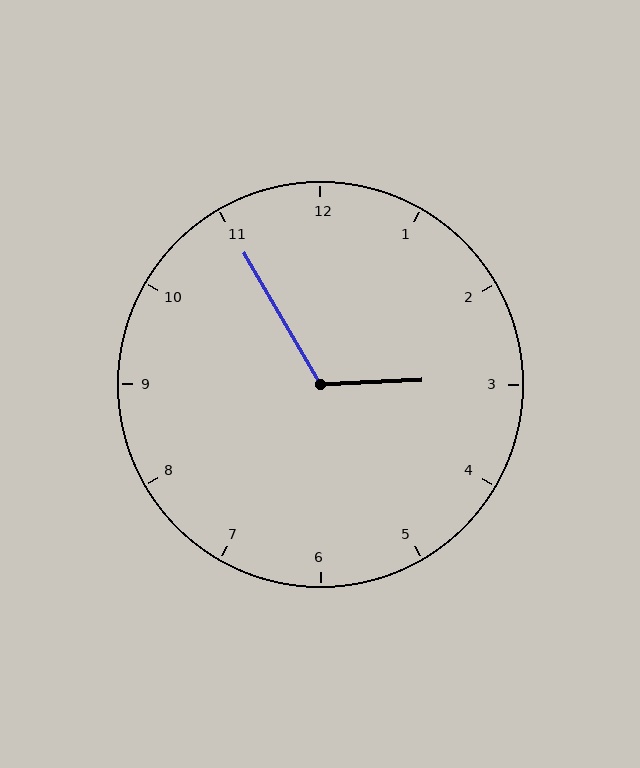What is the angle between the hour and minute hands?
Approximately 118 degrees.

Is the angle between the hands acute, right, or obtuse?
It is obtuse.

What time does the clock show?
2:55.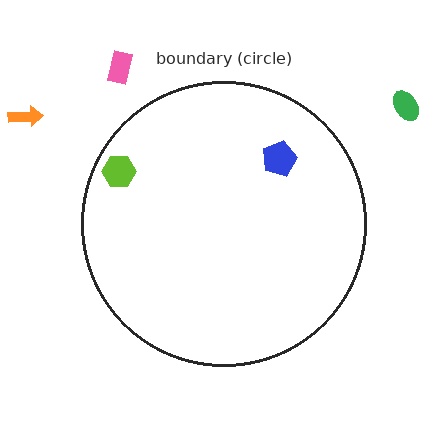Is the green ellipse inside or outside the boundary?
Outside.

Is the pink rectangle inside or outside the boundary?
Outside.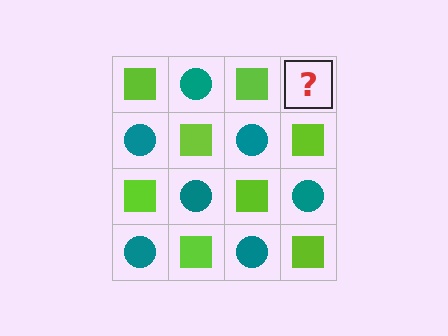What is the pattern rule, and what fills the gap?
The rule is that it alternates lime square and teal circle in a checkerboard pattern. The gap should be filled with a teal circle.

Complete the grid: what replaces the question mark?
The question mark should be replaced with a teal circle.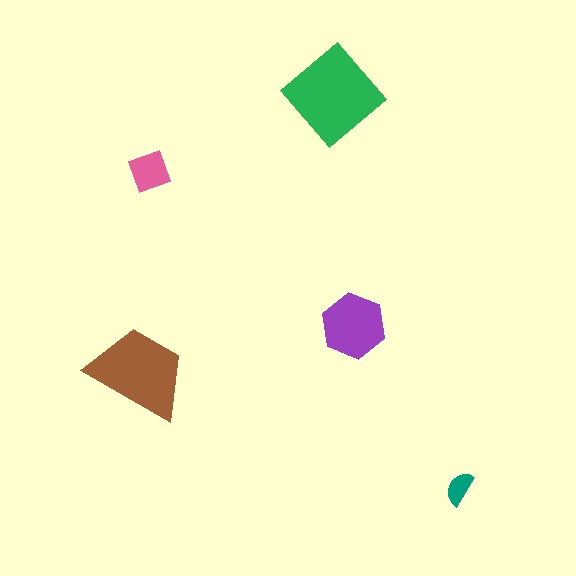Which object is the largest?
The green diamond.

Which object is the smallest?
The teal semicircle.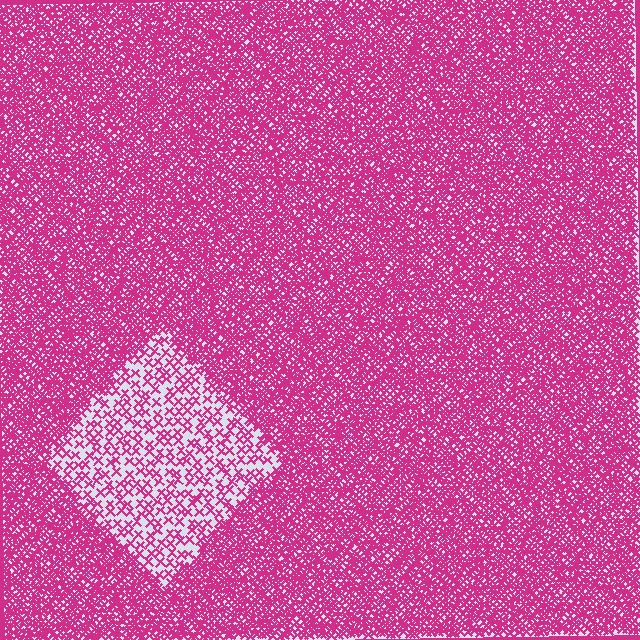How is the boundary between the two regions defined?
The boundary is defined by a change in element density (approximately 2.9x ratio). All elements are the same color, size, and shape.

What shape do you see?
I see a diamond.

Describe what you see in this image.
The image contains small magenta elements arranged at two different densities. A diamond-shaped region is visible where the elements are less densely packed than the surrounding area.